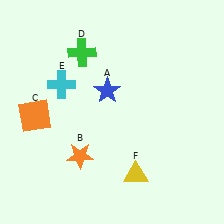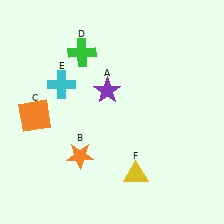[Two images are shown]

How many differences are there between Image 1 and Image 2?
There is 1 difference between the two images.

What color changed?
The star (A) changed from blue in Image 1 to purple in Image 2.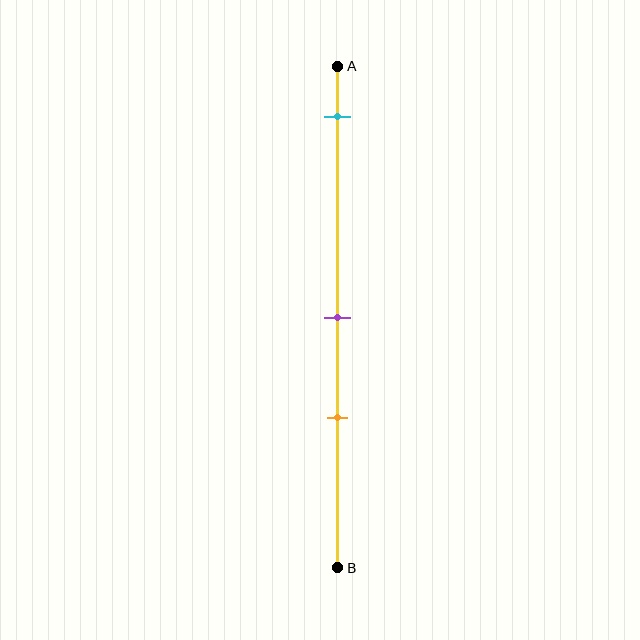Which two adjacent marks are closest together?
The purple and orange marks are the closest adjacent pair.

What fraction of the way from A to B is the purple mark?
The purple mark is approximately 50% (0.5) of the way from A to B.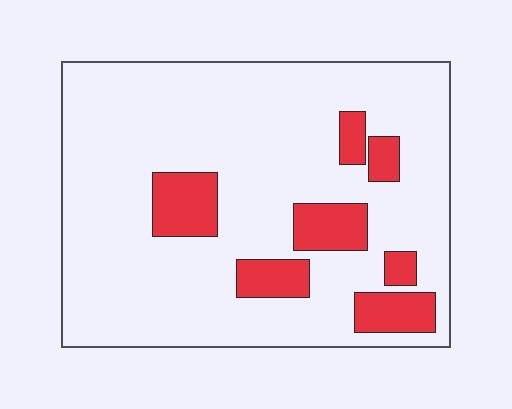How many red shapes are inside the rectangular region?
7.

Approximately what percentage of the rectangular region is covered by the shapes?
Approximately 15%.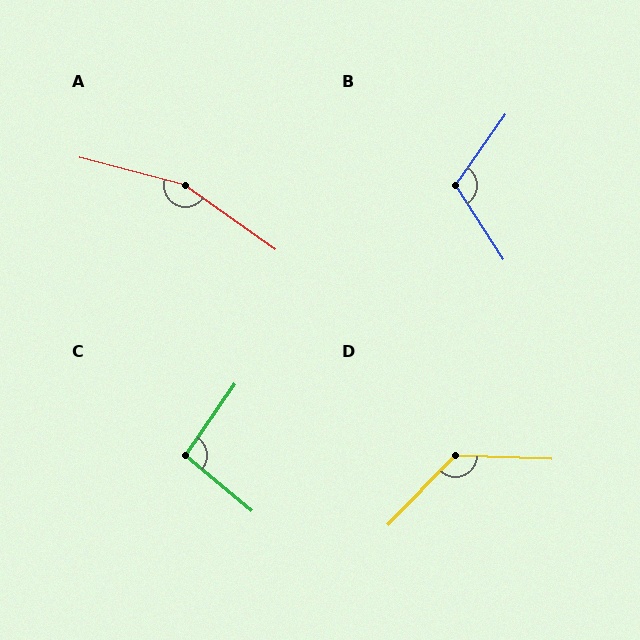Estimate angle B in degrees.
Approximately 112 degrees.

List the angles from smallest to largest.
C (95°), B (112°), D (132°), A (159°).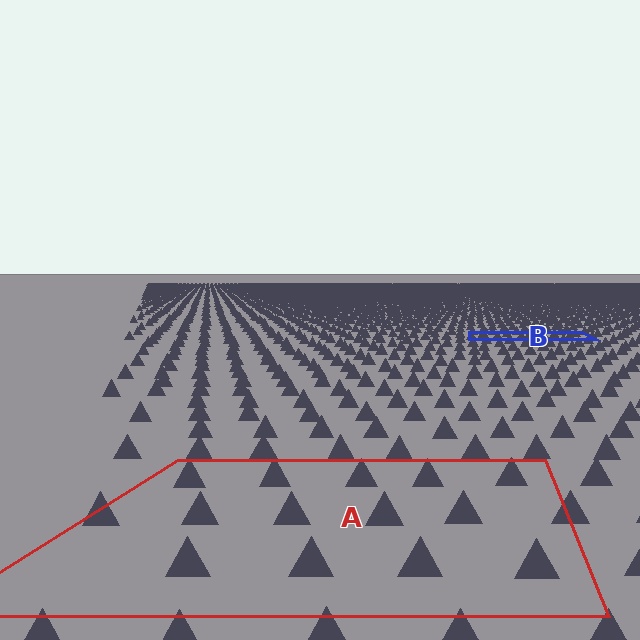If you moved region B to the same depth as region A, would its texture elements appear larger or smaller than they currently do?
They would appear larger. At a closer depth, the same texture elements are projected at a bigger on-screen size.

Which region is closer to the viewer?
Region A is closer. The texture elements there are larger and more spread out.